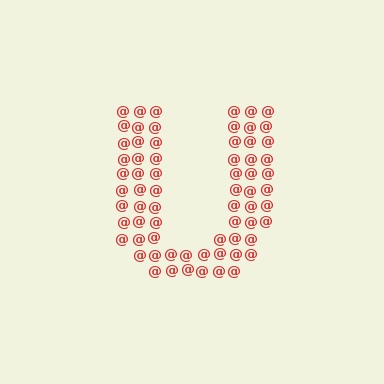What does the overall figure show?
The overall figure shows the letter U.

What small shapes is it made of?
It is made of small at signs.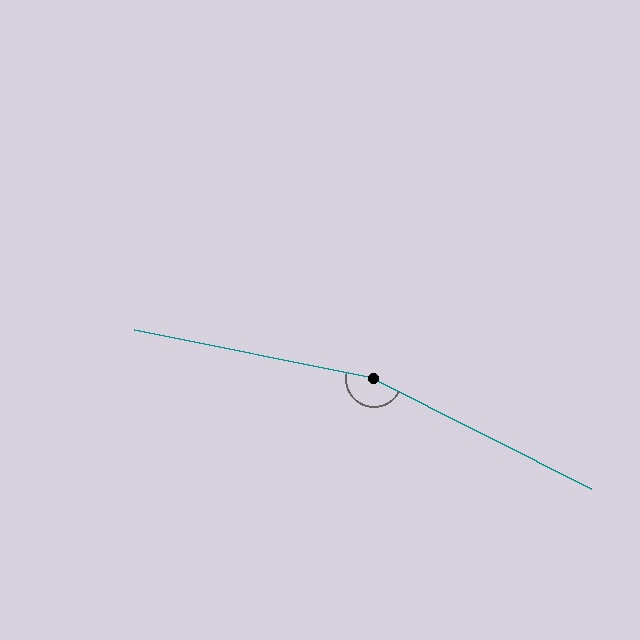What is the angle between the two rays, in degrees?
Approximately 165 degrees.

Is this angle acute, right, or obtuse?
It is obtuse.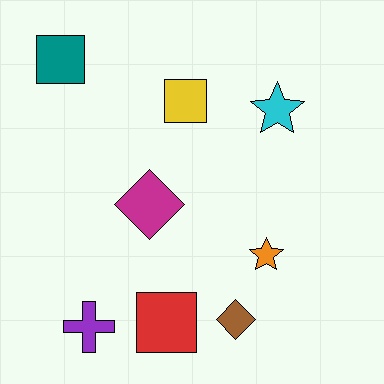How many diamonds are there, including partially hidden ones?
There are 2 diamonds.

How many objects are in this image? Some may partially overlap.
There are 8 objects.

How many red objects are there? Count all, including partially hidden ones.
There is 1 red object.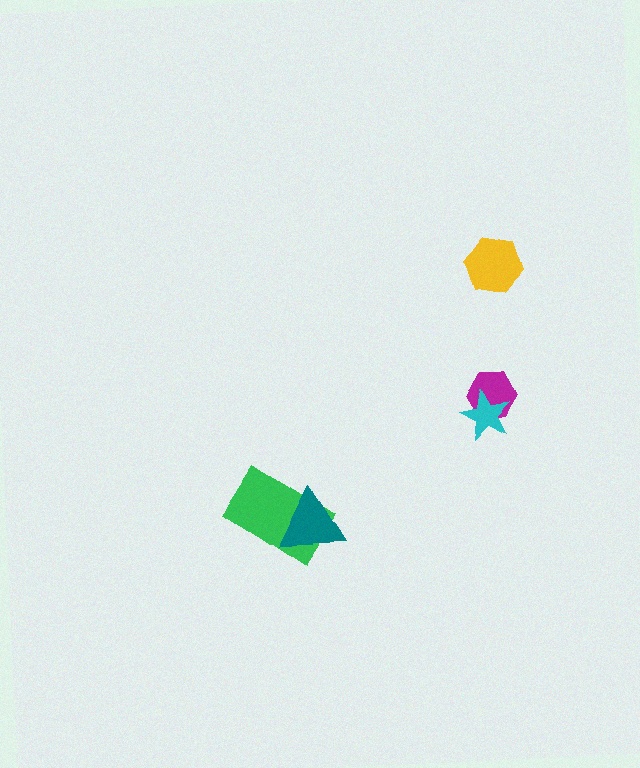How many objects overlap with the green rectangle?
1 object overlaps with the green rectangle.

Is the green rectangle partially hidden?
Yes, it is partially covered by another shape.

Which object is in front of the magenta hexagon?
The cyan star is in front of the magenta hexagon.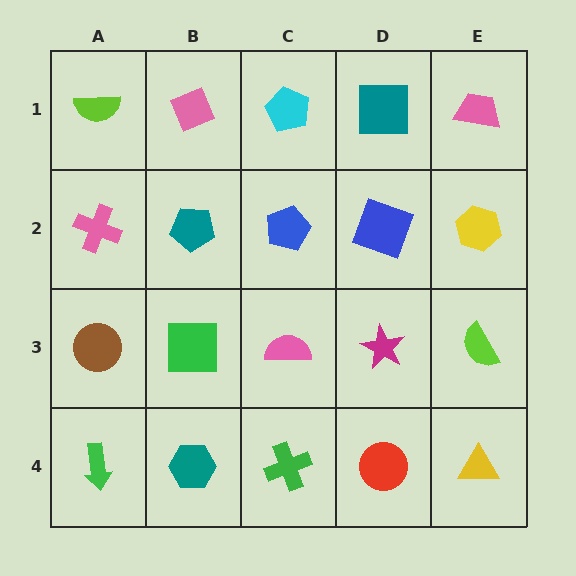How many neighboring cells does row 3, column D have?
4.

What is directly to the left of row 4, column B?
A green arrow.